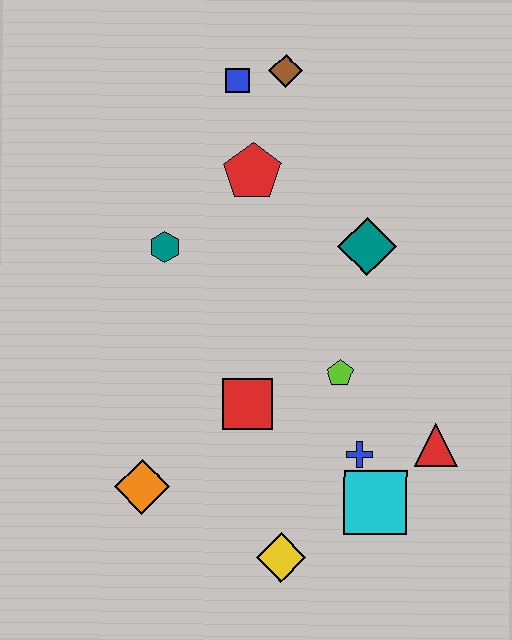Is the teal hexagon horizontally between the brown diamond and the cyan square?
No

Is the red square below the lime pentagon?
Yes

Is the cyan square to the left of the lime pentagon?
No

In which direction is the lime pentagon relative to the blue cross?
The lime pentagon is above the blue cross.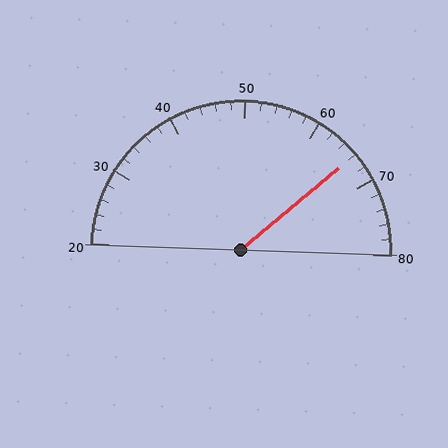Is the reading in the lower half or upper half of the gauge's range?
The reading is in the upper half of the range (20 to 80).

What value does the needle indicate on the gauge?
The needle indicates approximately 66.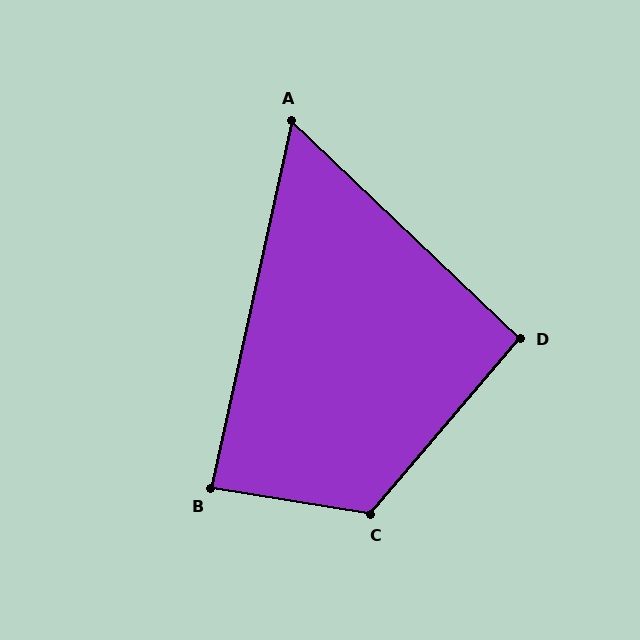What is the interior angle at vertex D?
Approximately 93 degrees (approximately right).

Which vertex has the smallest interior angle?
A, at approximately 59 degrees.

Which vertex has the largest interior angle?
C, at approximately 121 degrees.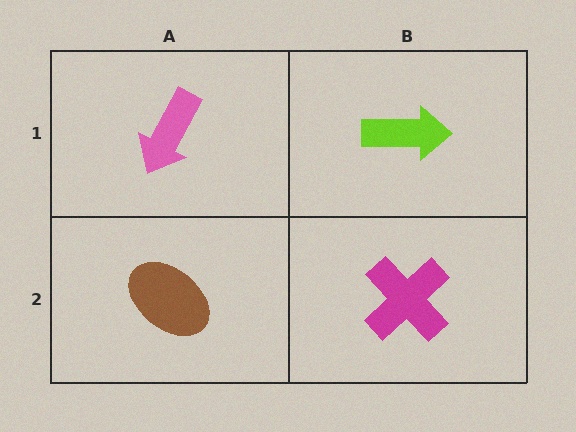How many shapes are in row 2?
2 shapes.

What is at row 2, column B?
A magenta cross.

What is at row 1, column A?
A pink arrow.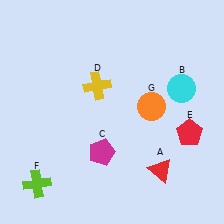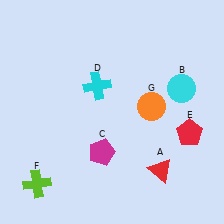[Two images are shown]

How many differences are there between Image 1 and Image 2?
There is 1 difference between the two images.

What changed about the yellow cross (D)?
In Image 1, D is yellow. In Image 2, it changed to cyan.